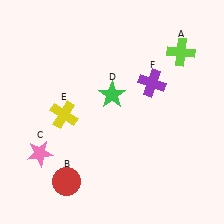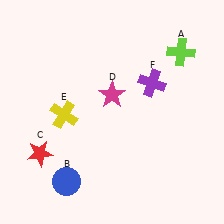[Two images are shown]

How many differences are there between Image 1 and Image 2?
There are 3 differences between the two images.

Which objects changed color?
B changed from red to blue. C changed from pink to red. D changed from green to magenta.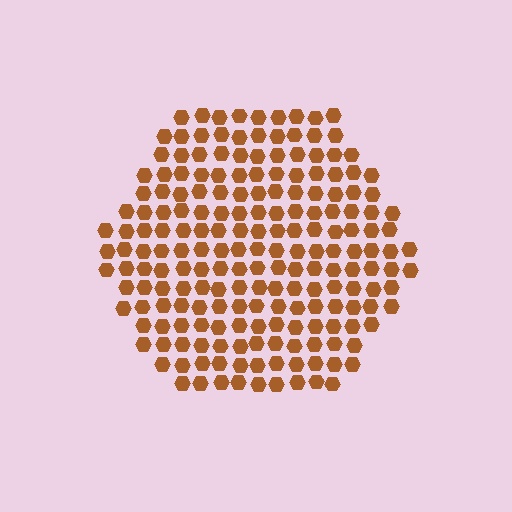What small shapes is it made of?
It is made of small hexagons.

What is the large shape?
The large shape is a hexagon.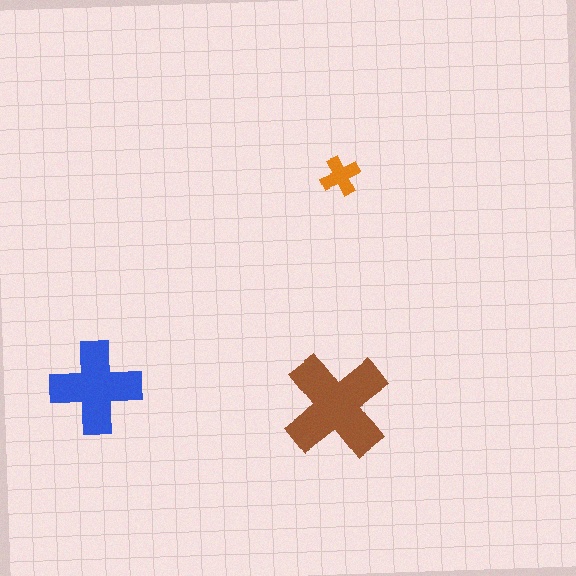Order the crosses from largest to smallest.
the brown one, the blue one, the orange one.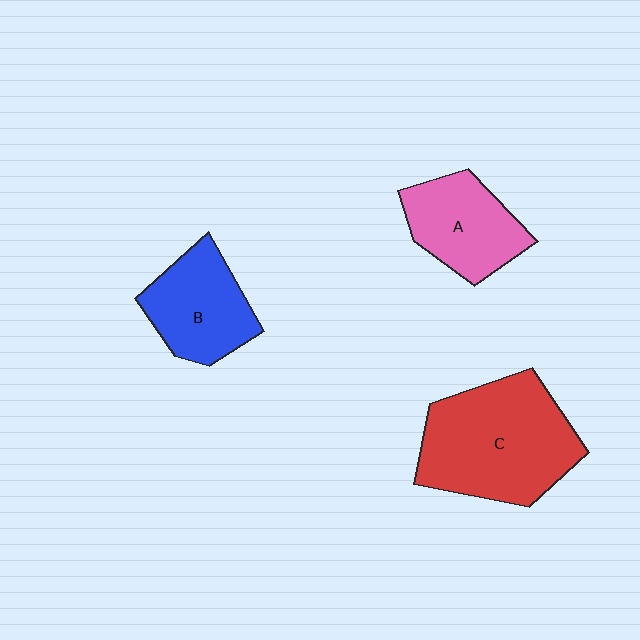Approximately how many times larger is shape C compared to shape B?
Approximately 1.7 times.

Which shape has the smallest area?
Shape A (pink).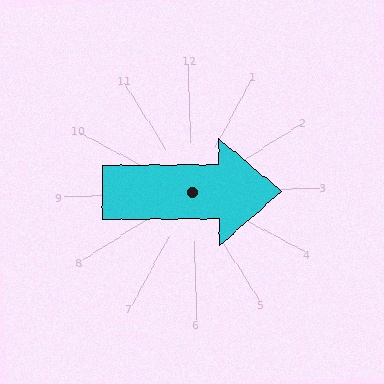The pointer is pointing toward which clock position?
Roughly 3 o'clock.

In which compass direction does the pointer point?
East.